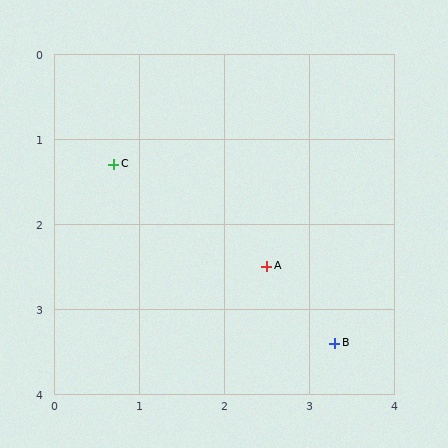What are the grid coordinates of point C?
Point C is at approximately (0.7, 1.3).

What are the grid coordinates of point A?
Point A is at approximately (2.5, 2.5).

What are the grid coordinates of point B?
Point B is at approximately (3.3, 3.4).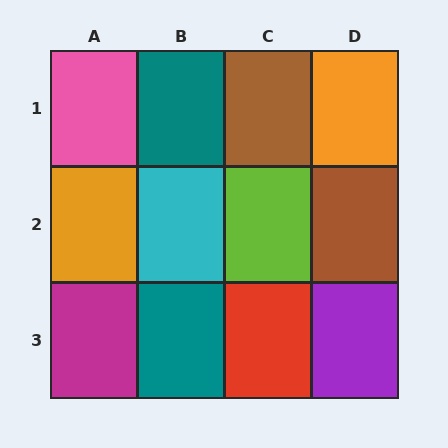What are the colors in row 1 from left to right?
Pink, teal, brown, orange.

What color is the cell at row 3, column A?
Magenta.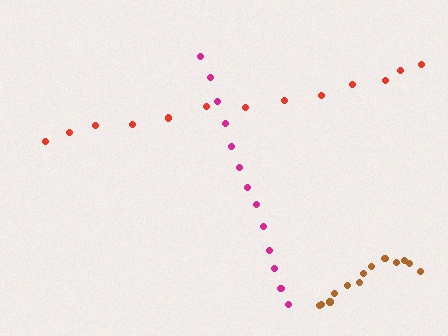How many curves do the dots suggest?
There are 3 distinct paths.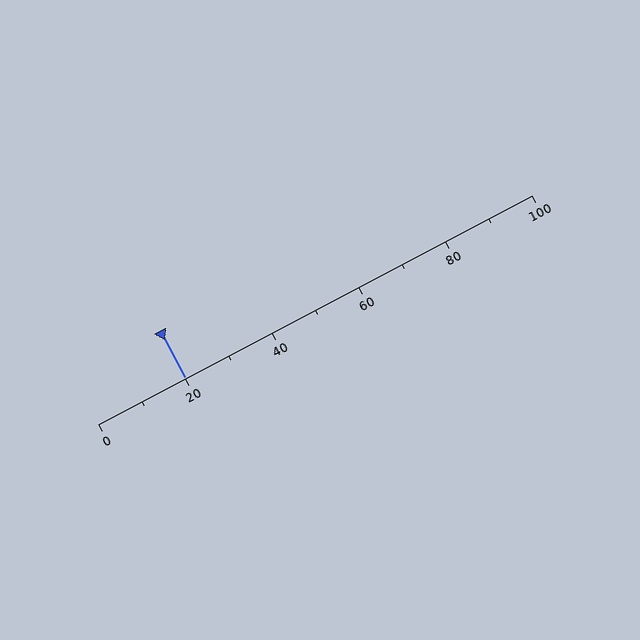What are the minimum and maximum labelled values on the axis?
The axis runs from 0 to 100.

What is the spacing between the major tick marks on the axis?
The major ticks are spaced 20 apart.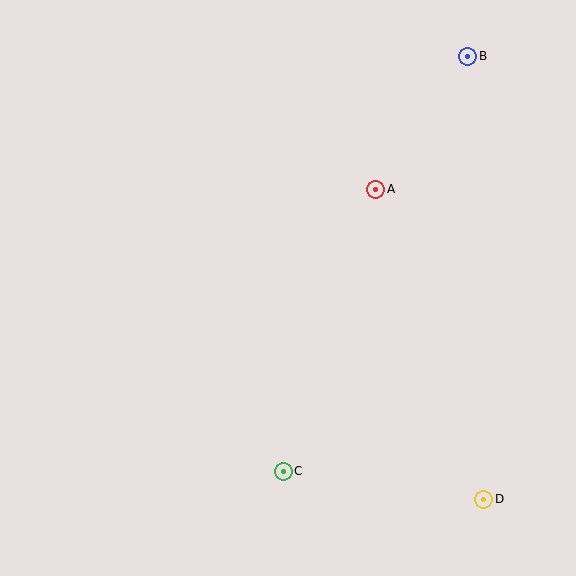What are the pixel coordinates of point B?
Point B is at (468, 56).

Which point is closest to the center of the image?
Point A at (376, 189) is closest to the center.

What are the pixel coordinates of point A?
Point A is at (376, 189).